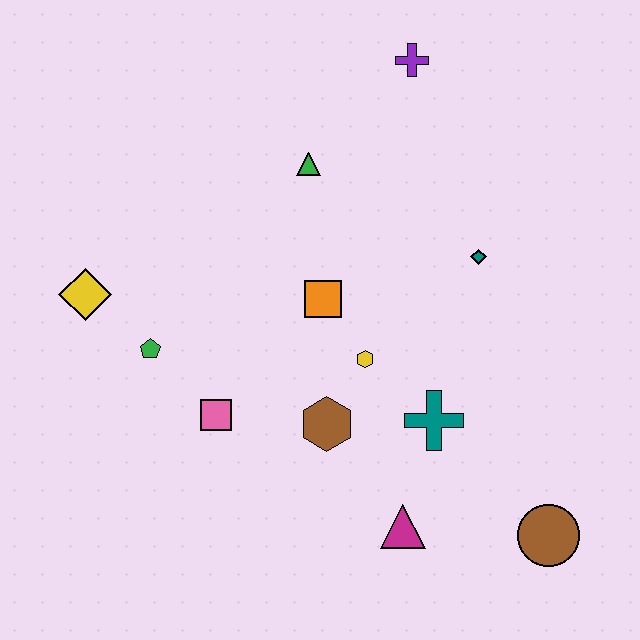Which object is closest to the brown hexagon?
The yellow hexagon is closest to the brown hexagon.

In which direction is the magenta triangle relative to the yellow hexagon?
The magenta triangle is below the yellow hexagon.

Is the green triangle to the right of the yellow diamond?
Yes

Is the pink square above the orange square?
No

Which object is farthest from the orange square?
The brown circle is farthest from the orange square.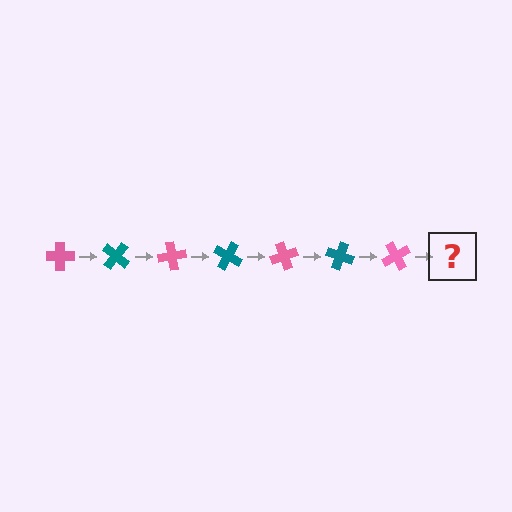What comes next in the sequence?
The next element should be a teal cross, rotated 280 degrees from the start.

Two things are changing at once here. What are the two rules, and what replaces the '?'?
The two rules are that it rotates 40 degrees each step and the color cycles through pink and teal. The '?' should be a teal cross, rotated 280 degrees from the start.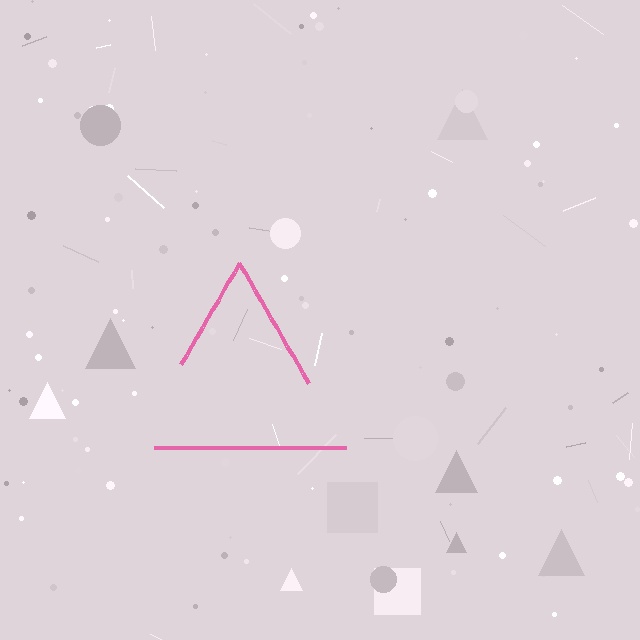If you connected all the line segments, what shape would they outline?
They would outline a triangle.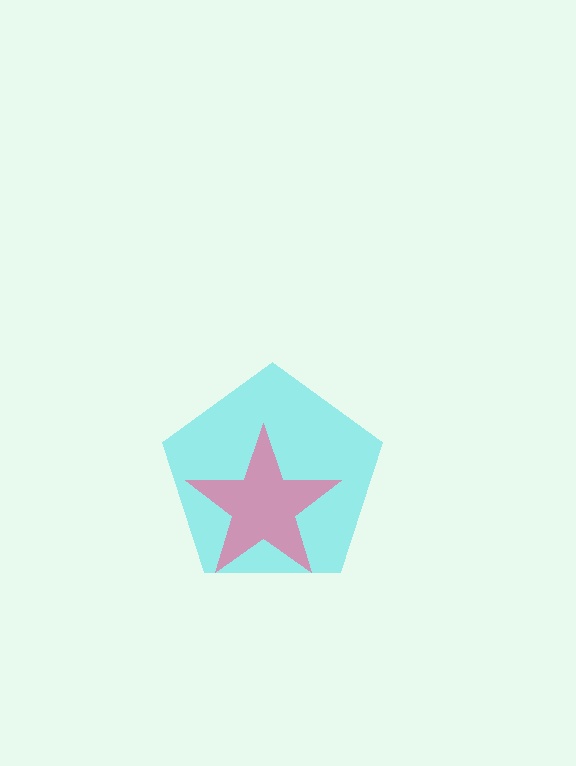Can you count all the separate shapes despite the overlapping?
Yes, there are 2 separate shapes.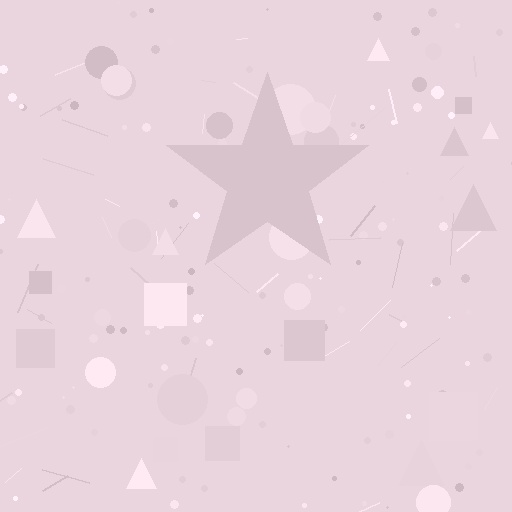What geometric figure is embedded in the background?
A star is embedded in the background.